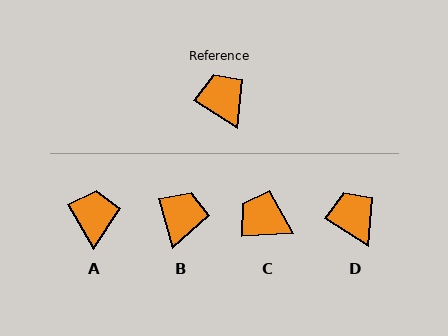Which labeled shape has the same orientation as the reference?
D.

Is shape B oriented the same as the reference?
No, it is off by about 43 degrees.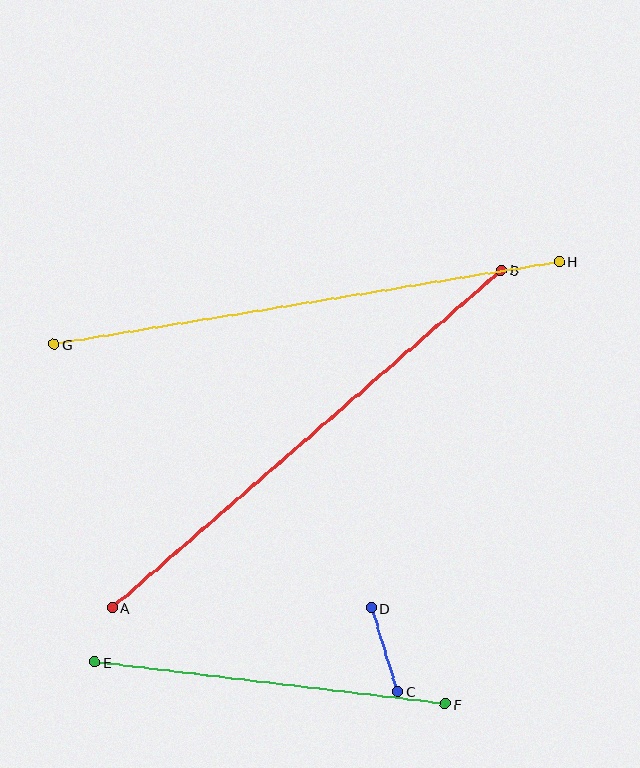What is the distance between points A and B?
The distance is approximately 515 pixels.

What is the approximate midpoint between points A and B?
The midpoint is at approximately (307, 439) pixels.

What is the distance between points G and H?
The distance is approximately 512 pixels.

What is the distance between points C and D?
The distance is approximately 87 pixels.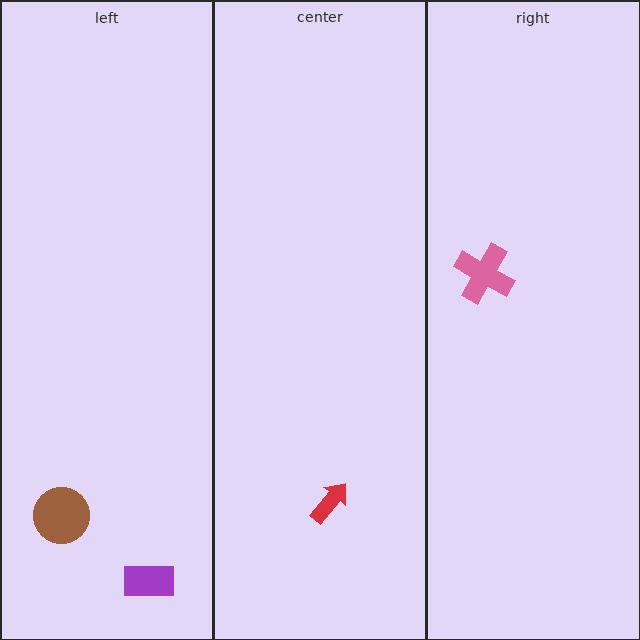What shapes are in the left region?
The purple rectangle, the brown circle.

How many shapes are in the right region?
1.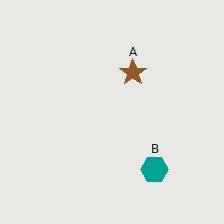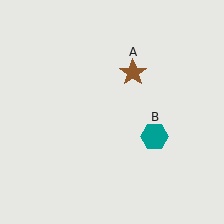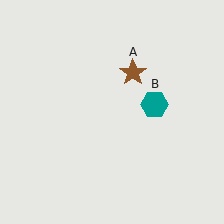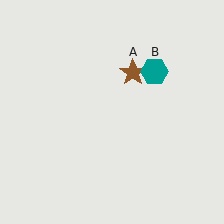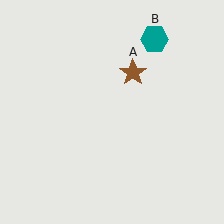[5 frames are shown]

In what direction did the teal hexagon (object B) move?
The teal hexagon (object B) moved up.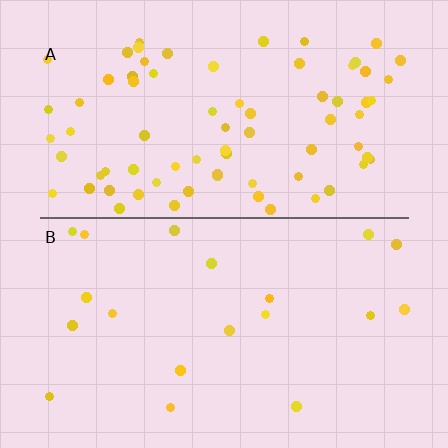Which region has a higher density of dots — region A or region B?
A (the top).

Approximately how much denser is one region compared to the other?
Approximately 3.9× — region A over region B.